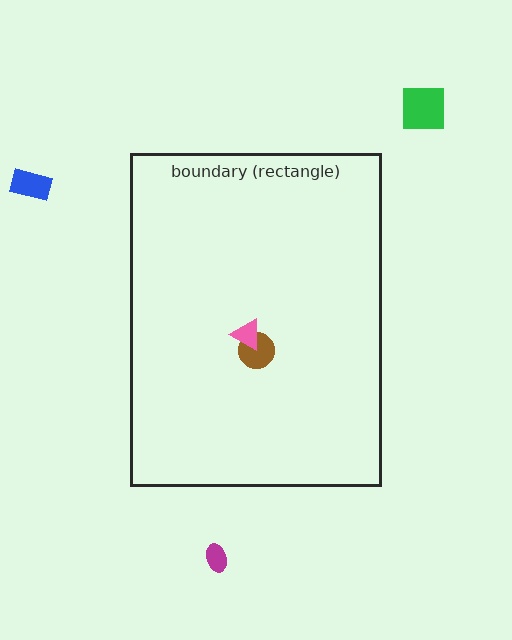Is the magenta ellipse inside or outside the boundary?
Outside.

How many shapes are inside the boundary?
2 inside, 3 outside.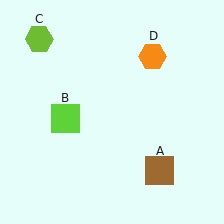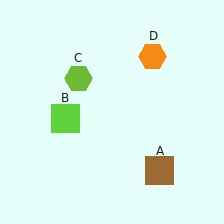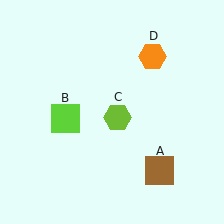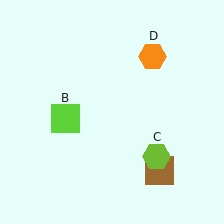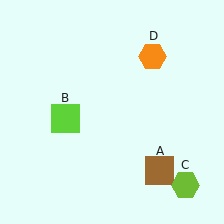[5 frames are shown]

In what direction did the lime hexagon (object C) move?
The lime hexagon (object C) moved down and to the right.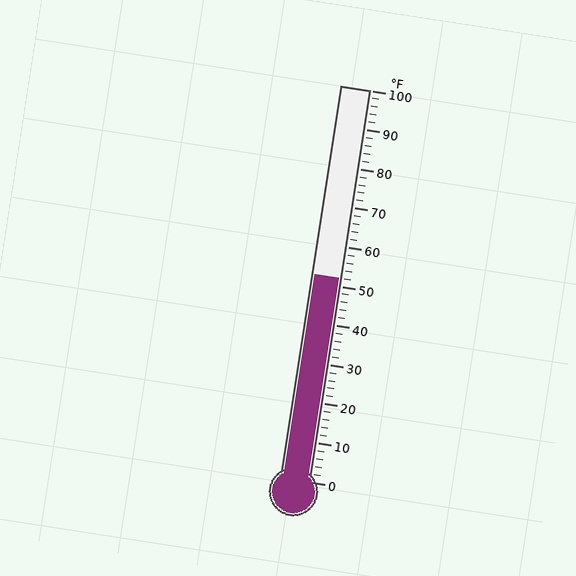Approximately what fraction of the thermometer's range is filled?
The thermometer is filled to approximately 50% of its range.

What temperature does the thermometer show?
The thermometer shows approximately 52°F.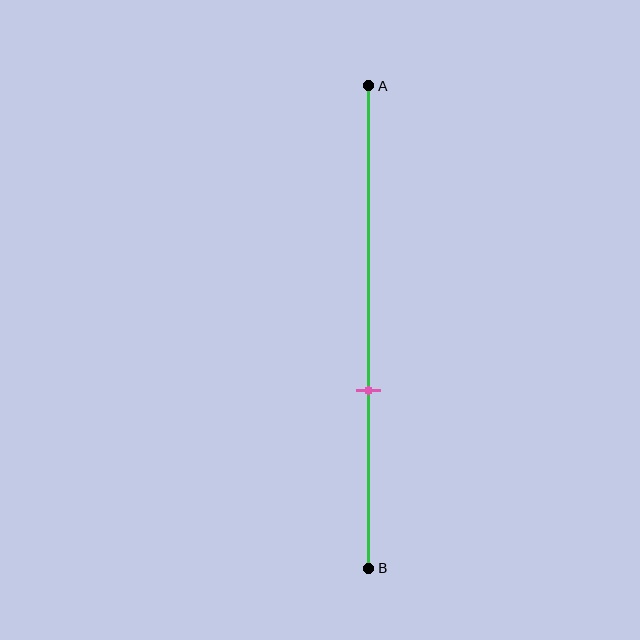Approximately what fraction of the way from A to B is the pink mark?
The pink mark is approximately 65% of the way from A to B.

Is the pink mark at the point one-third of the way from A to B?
No, the mark is at about 65% from A, not at the 33% one-third point.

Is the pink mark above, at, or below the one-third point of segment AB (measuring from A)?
The pink mark is below the one-third point of segment AB.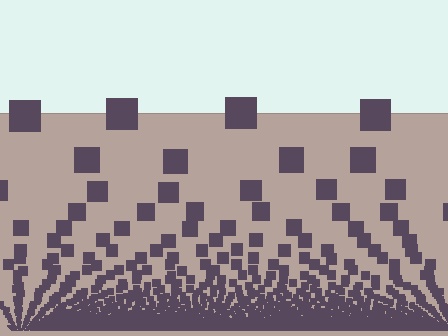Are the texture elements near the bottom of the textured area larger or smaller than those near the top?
Smaller. The gradient is inverted — elements near the bottom are smaller and denser.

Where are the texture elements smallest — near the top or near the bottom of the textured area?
Near the bottom.